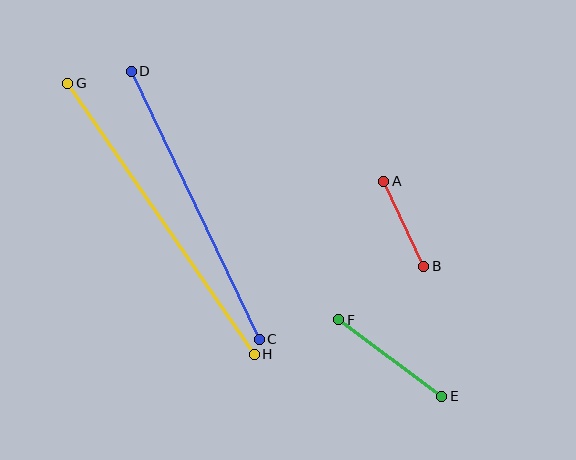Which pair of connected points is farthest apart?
Points G and H are farthest apart.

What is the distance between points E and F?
The distance is approximately 129 pixels.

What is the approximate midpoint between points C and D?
The midpoint is at approximately (195, 205) pixels.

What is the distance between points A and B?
The distance is approximately 94 pixels.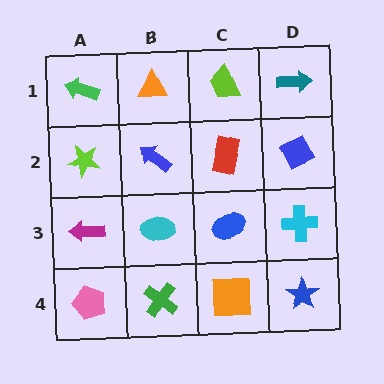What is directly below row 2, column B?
A cyan ellipse.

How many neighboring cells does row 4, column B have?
3.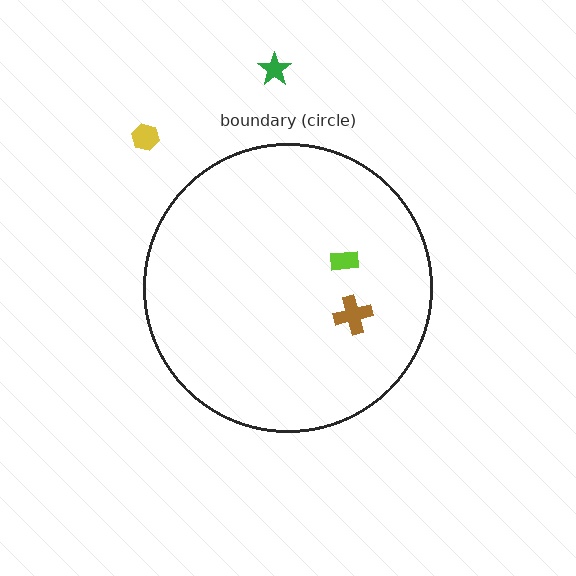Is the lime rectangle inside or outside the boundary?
Inside.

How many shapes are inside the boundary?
2 inside, 2 outside.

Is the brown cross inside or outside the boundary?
Inside.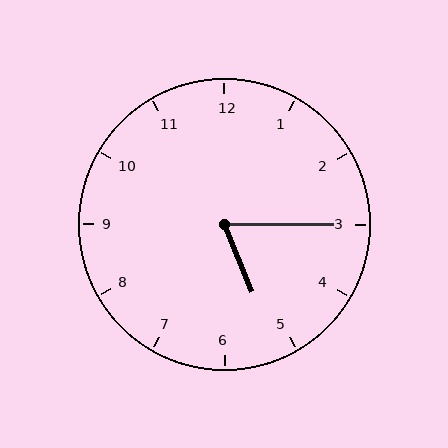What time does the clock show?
5:15.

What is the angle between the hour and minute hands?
Approximately 68 degrees.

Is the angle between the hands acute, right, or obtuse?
It is acute.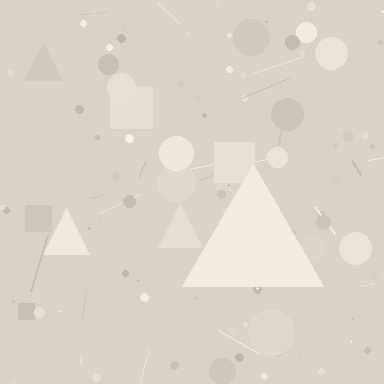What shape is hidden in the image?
A triangle is hidden in the image.